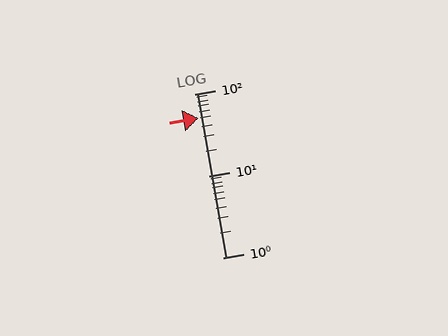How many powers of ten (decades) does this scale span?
The scale spans 2 decades, from 1 to 100.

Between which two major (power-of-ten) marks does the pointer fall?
The pointer is between 10 and 100.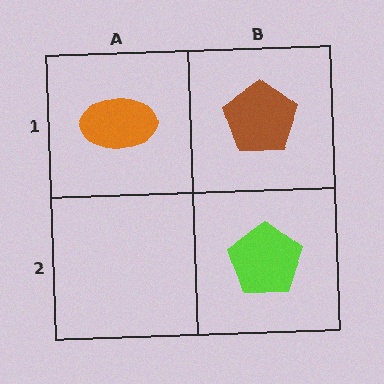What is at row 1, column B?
A brown pentagon.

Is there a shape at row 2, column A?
No, that cell is empty.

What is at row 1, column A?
An orange ellipse.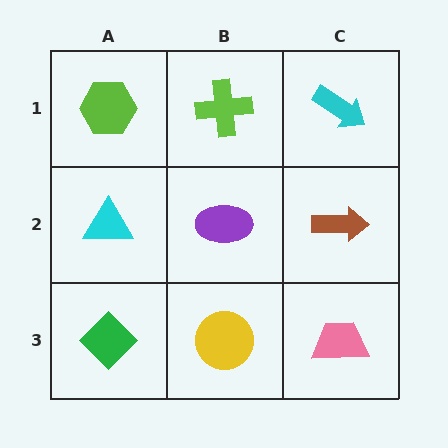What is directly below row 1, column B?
A purple ellipse.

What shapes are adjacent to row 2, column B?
A lime cross (row 1, column B), a yellow circle (row 3, column B), a cyan triangle (row 2, column A), a brown arrow (row 2, column C).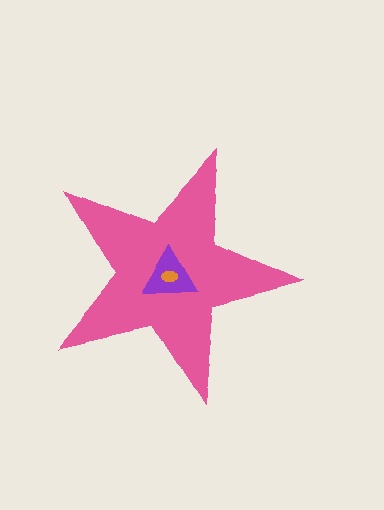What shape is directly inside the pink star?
The purple triangle.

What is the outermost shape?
The pink star.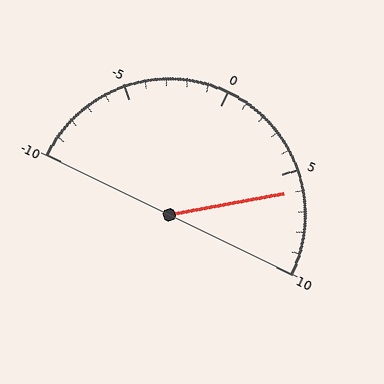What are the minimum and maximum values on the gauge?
The gauge ranges from -10 to 10.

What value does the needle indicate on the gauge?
The needle indicates approximately 6.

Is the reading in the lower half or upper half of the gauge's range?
The reading is in the upper half of the range (-10 to 10).